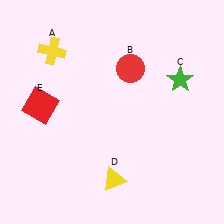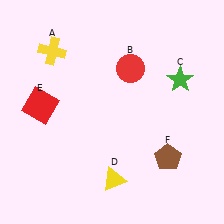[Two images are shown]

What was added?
A brown pentagon (F) was added in Image 2.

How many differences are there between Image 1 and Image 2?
There is 1 difference between the two images.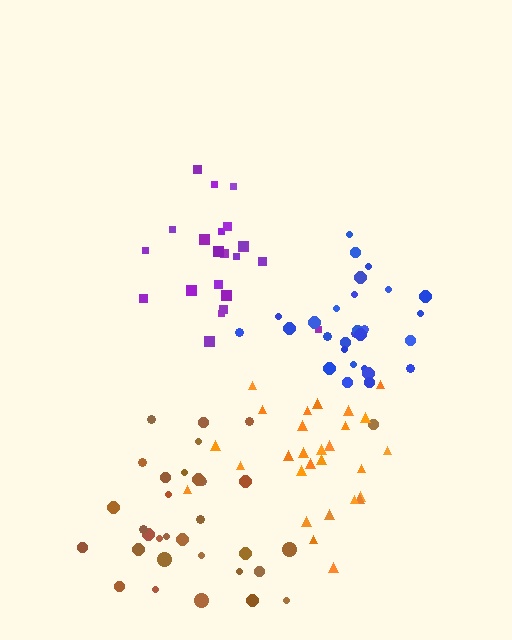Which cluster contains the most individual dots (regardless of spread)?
Brown (32).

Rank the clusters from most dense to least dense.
purple, blue, brown, orange.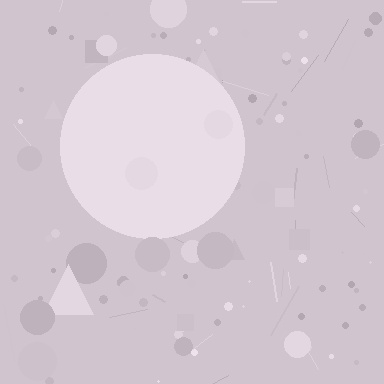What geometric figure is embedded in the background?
A circle is embedded in the background.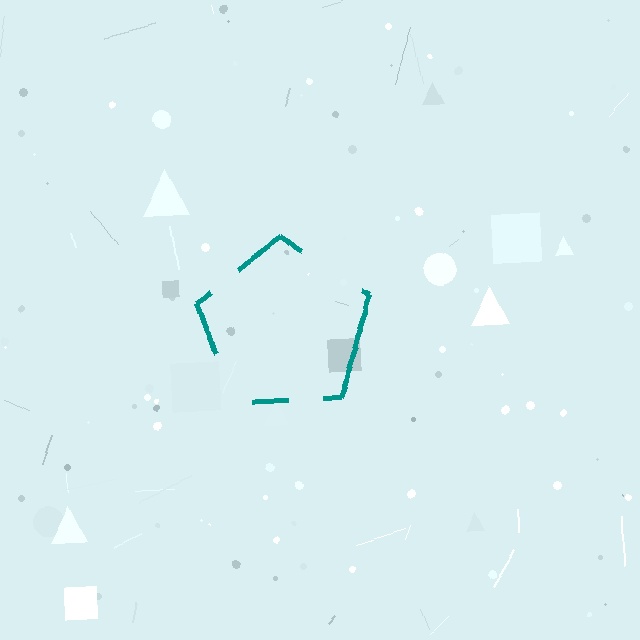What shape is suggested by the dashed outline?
The dashed outline suggests a pentagon.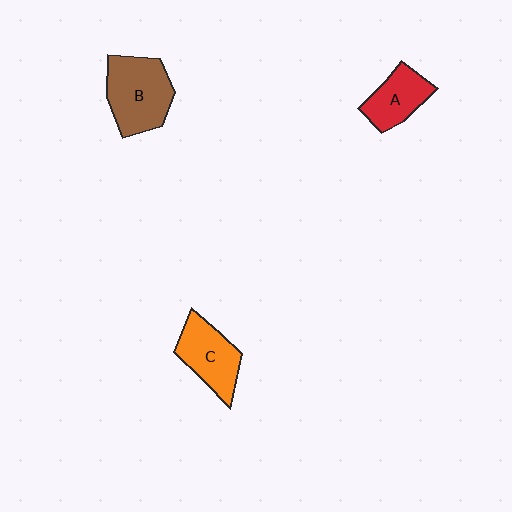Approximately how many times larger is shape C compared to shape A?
Approximately 1.2 times.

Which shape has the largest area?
Shape B (brown).